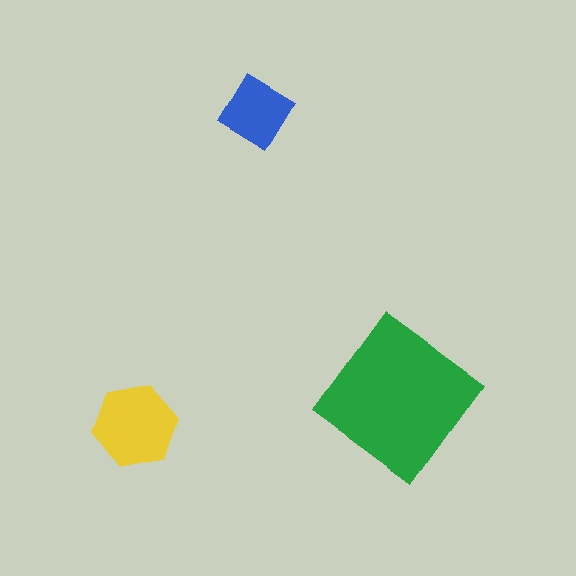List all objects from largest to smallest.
The green diamond, the yellow hexagon, the blue diamond.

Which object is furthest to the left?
The yellow hexagon is leftmost.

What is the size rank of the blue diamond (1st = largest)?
3rd.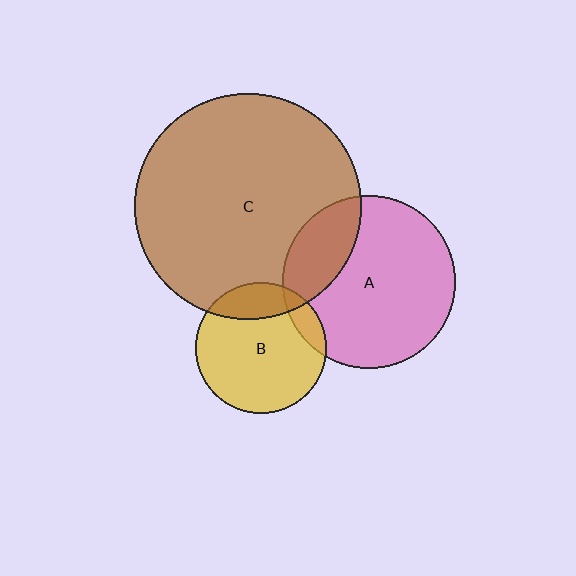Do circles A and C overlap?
Yes.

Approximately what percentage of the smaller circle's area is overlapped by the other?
Approximately 25%.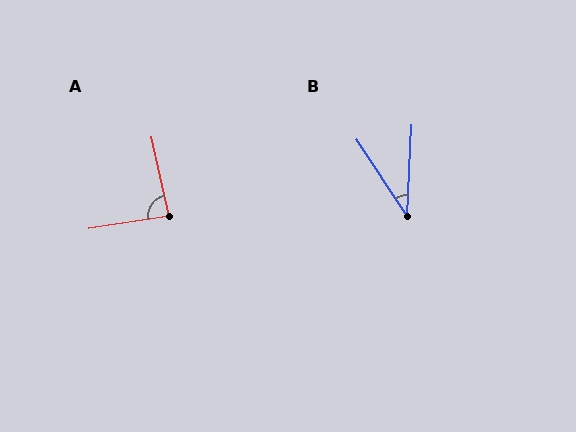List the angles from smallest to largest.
B (36°), A (86°).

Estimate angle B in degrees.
Approximately 36 degrees.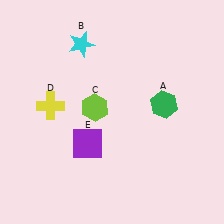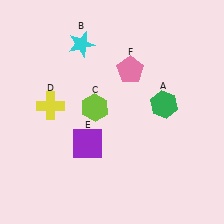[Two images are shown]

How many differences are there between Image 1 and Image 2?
There is 1 difference between the two images.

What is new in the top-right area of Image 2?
A pink pentagon (F) was added in the top-right area of Image 2.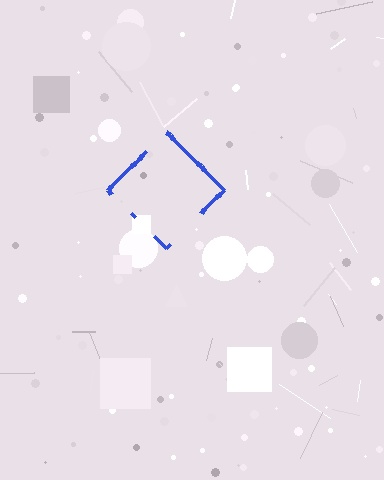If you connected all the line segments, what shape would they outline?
They would outline a diamond.